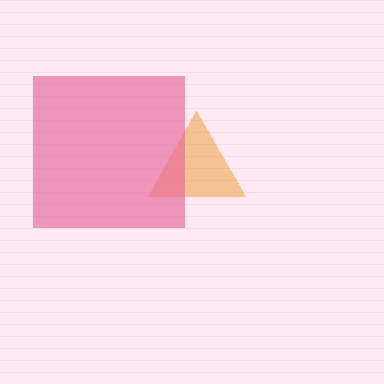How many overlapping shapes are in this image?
There are 2 overlapping shapes in the image.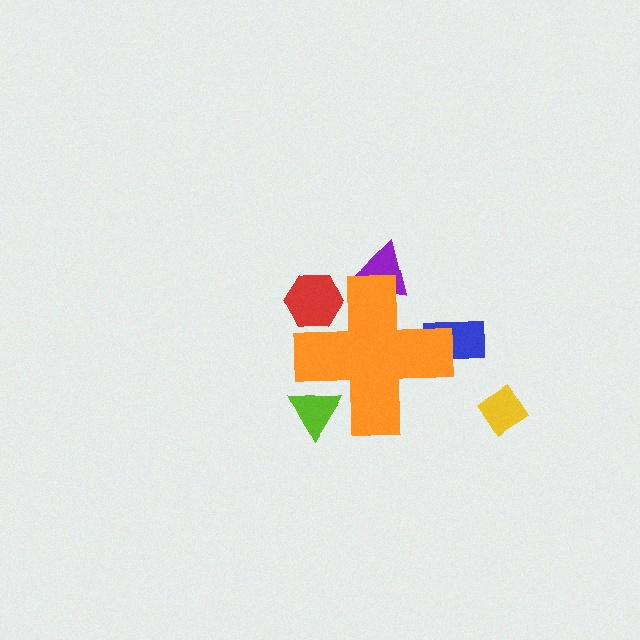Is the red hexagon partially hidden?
Yes, the red hexagon is partially hidden behind the orange cross.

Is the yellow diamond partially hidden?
No, the yellow diamond is fully visible.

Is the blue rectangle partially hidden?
Yes, the blue rectangle is partially hidden behind the orange cross.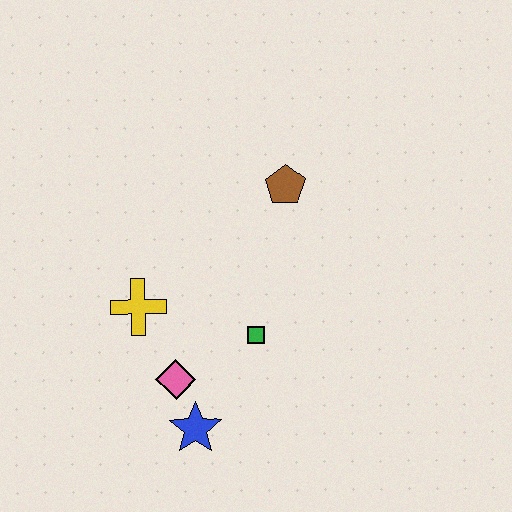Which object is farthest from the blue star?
The brown pentagon is farthest from the blue star.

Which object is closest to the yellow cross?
The pink diamond is closest to the yellow cross.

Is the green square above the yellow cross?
No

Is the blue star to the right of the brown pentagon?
No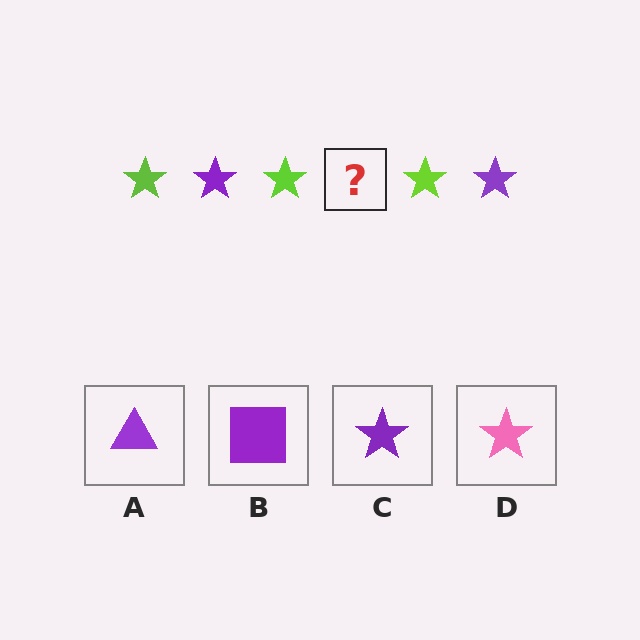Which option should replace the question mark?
Option C.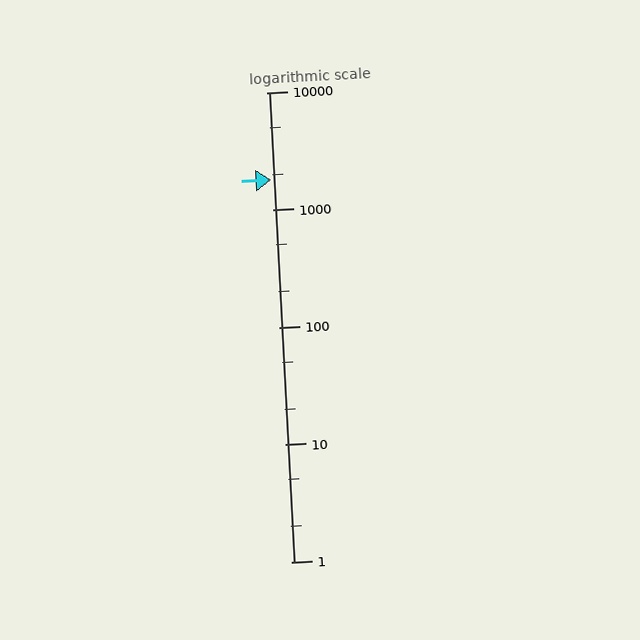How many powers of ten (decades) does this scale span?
The scale spans 4 decades, from 1 to 10000.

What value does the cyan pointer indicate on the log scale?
The pointer indicates approximately 1800.